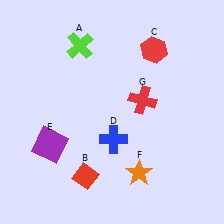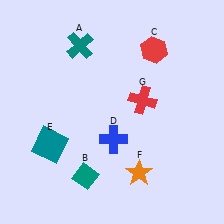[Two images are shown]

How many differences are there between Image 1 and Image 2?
There are 3 differences between the two images.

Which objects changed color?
A changed from lime to teal. B changed from red to teal. E changed from purple to teal.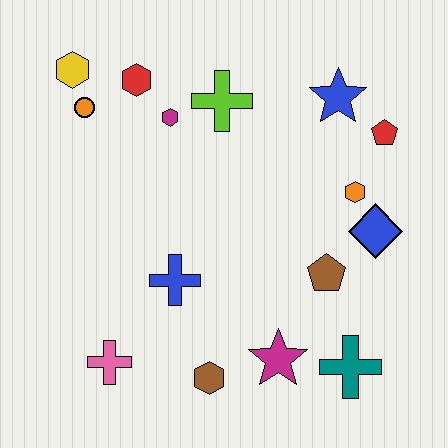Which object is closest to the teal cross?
The magenta star is closest to the teal cross.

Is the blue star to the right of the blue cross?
Yes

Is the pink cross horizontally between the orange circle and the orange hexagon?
Yes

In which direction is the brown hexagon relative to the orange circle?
The brown hexagon is below the orange circle.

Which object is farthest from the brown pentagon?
The yellow hexagon is farthest from the brown pentagon.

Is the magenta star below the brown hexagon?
No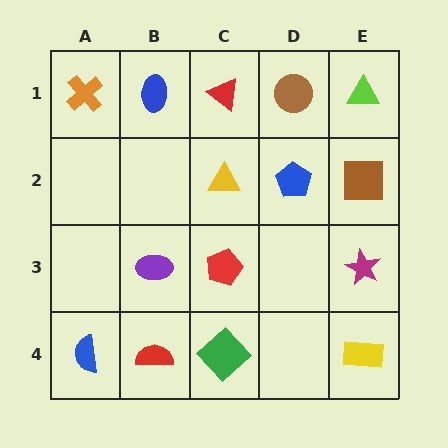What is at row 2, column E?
A brown square.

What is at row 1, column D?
A brown circle.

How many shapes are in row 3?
3 shapes.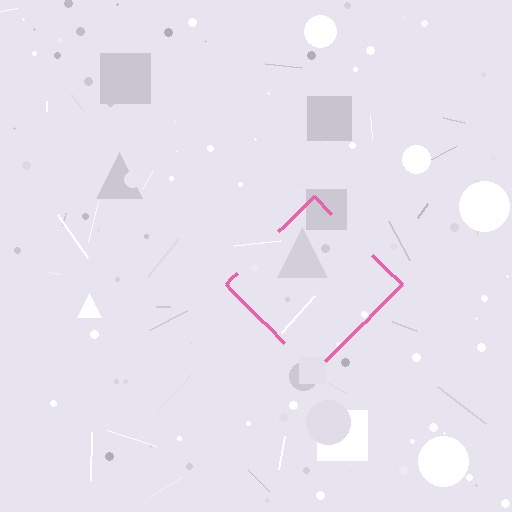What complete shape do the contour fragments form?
The contour fragments form a diamond.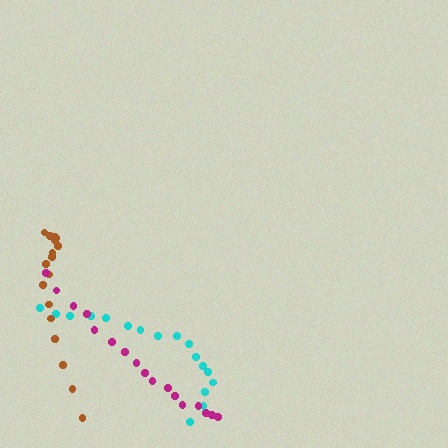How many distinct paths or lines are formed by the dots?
There are 3 distinct paths.